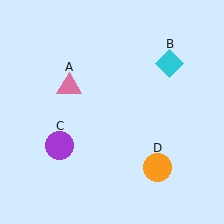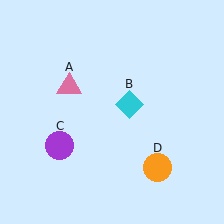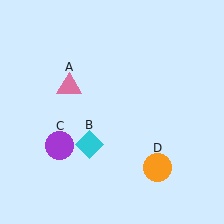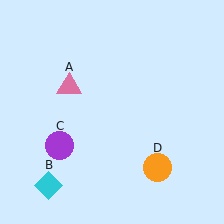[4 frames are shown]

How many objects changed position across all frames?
1 object changed position: cyan diamond (object B).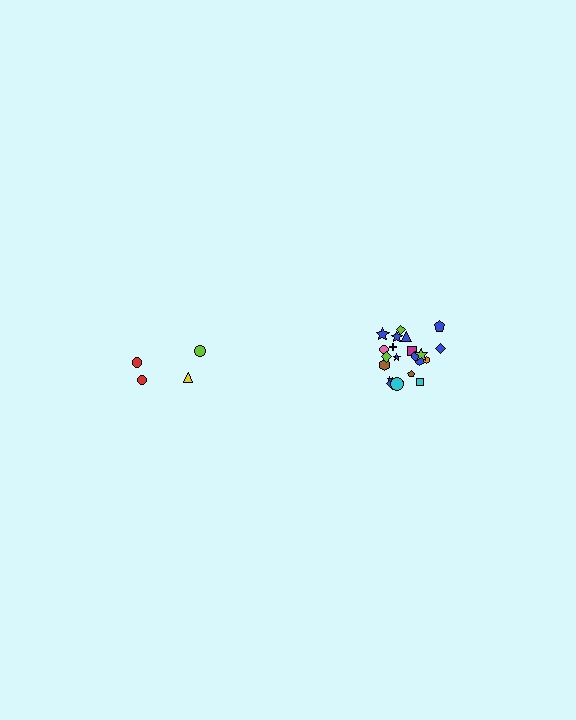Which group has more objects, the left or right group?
The right group.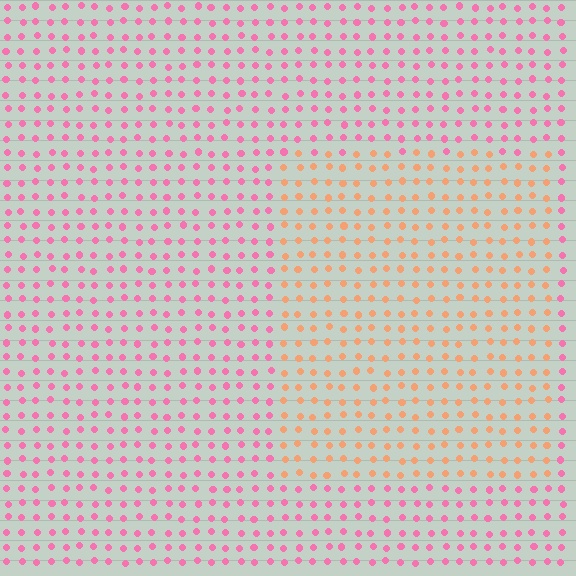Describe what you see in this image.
The image is filled with small pink elements in a uniform arrangement. A rectangle-shaped region is visible where the elements are tinted to a slightly different hue, forming a subtle color boundary.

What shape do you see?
I see a rectangle.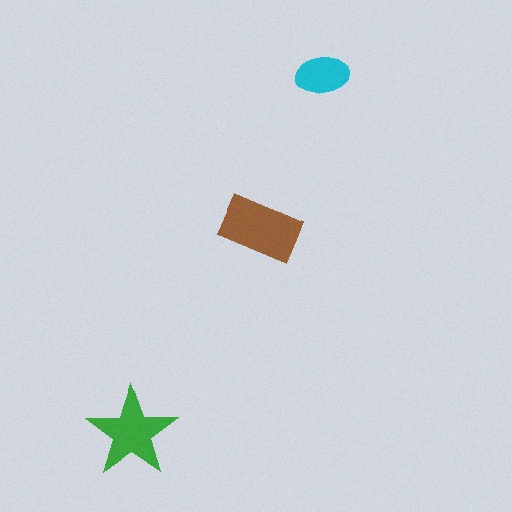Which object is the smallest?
The cyan ellipse.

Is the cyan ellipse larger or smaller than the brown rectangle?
Smaller.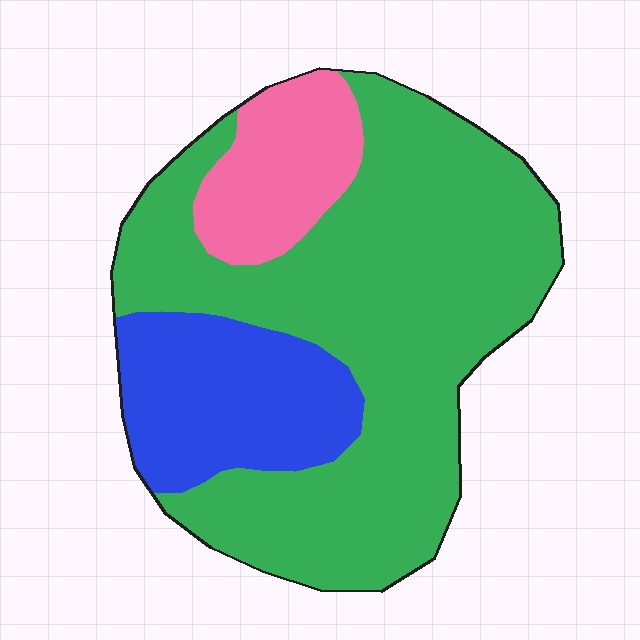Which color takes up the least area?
Pink, at roughly 15%.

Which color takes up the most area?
Green, at roughly 65%.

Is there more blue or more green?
Green.